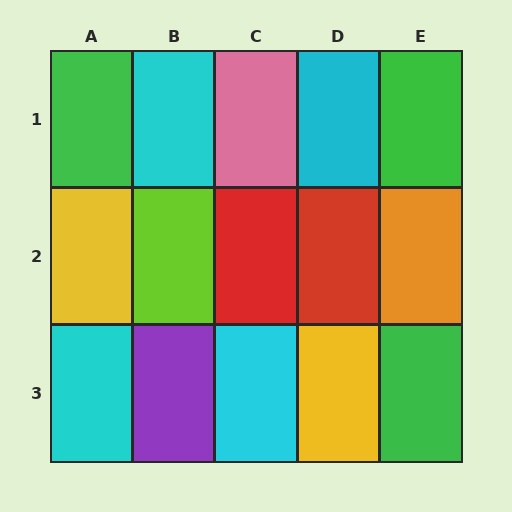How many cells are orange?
1 cell is orange.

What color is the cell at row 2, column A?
Yellow.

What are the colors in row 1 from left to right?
Green, cyan, pink, cyan, green.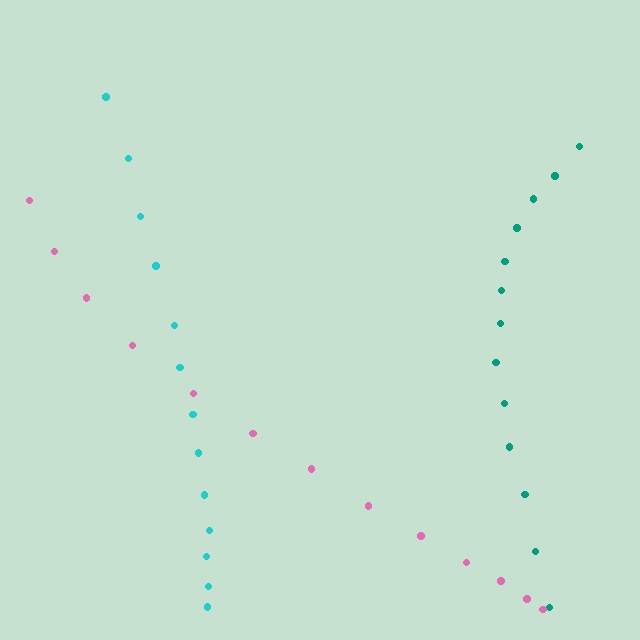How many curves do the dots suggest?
There are 3 distinct paths.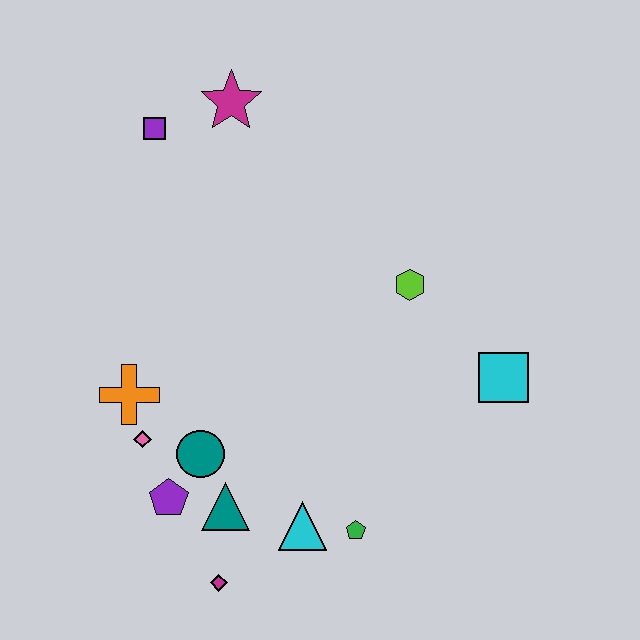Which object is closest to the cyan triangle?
The green pentagon is closest to the cyan triangle.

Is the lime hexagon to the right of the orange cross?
Yes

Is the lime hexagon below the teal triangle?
No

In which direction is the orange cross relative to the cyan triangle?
The orange cross is to the left of the cyan triangle.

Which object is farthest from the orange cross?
The cyan square is farthest from the orange cross.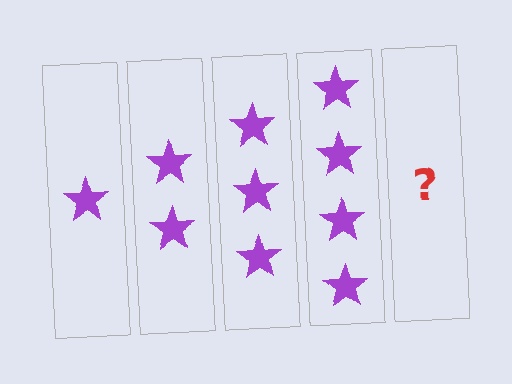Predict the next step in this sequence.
The next step is 5 stars.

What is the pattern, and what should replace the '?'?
The pattern is that each step adds one more star. The '?' should be 5 stars.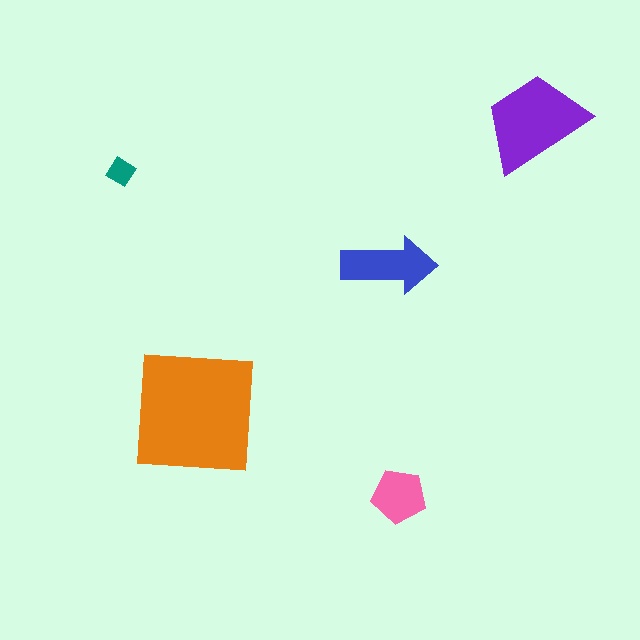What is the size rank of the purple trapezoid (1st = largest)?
2nd.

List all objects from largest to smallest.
The orange square, the purple trapezoid, the blue arrow, the pink pentagon, the teal diamond.